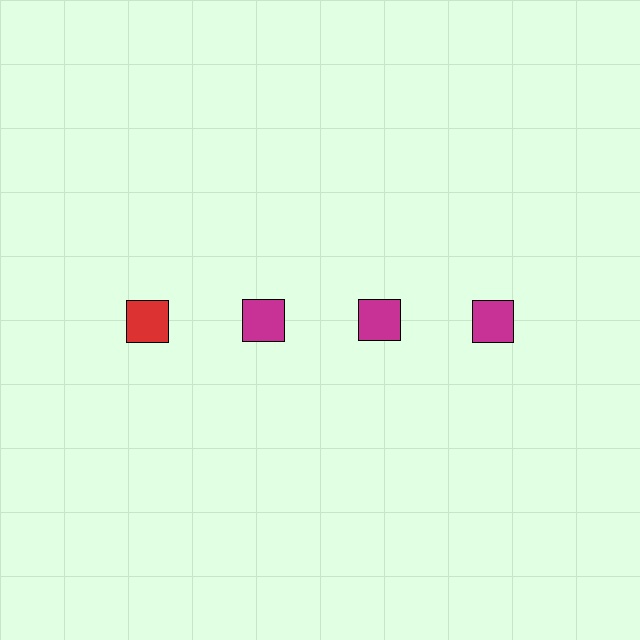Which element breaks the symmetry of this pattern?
The red square in the top row, leftmost column breaks the symmetry. All other shapes are magenta squares.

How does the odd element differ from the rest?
It has a different color: red instead of magenta.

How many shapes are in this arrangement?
There are 4 shapes arranged in a grid pattern.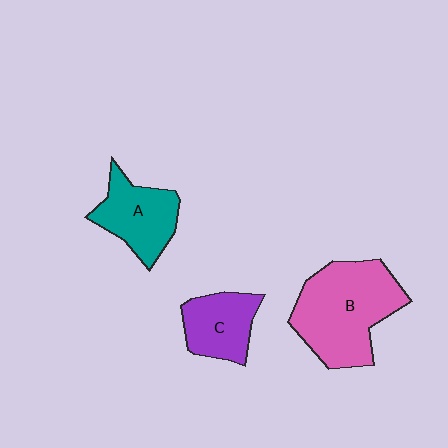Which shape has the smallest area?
Shape C (purple).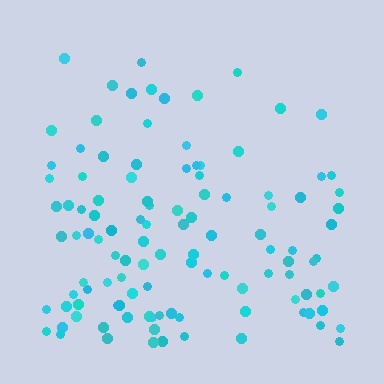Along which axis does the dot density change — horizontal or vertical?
Vertical.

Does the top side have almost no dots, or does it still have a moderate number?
Still a moderate number, just noticeably fewer than the bottom.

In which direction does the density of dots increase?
From top to bottom, with the bottom side densest.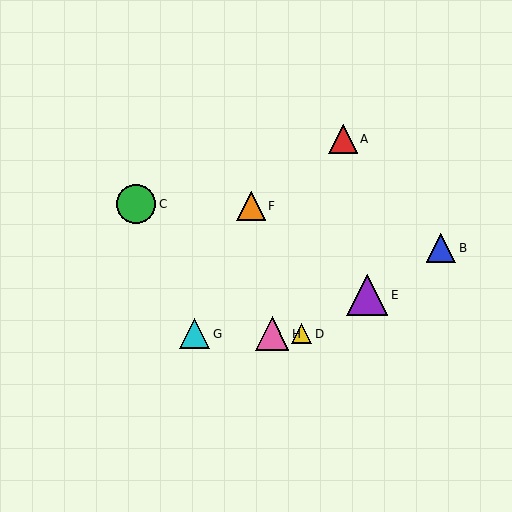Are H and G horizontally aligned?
Yes, both are at y≈334.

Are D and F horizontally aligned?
No, D is at y≈334 and F is at y≈206.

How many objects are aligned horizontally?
3 objects (D, G, H) are aligned horizontally.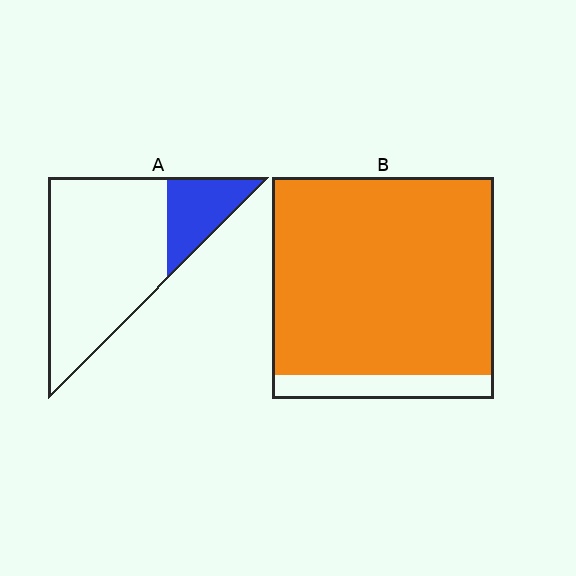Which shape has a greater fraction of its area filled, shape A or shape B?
Shape B.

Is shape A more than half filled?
No.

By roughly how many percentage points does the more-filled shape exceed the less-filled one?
By roughly 70 percentage points (B over A).